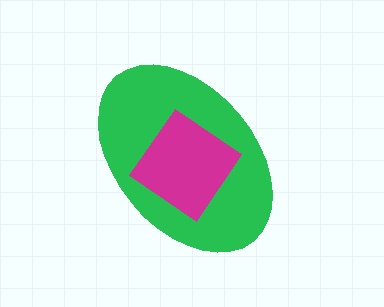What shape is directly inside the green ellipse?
The magenta diamond.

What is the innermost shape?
The magenta diamond.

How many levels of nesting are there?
2.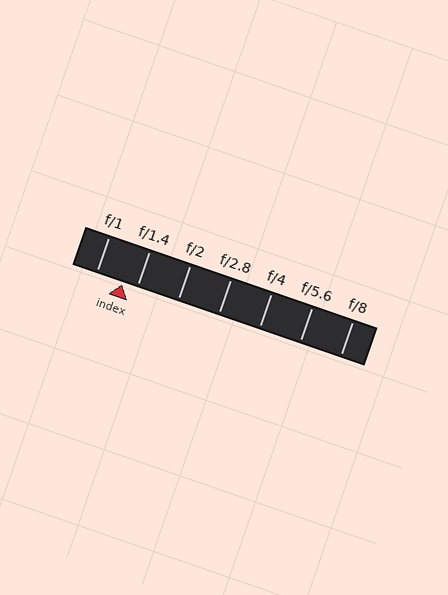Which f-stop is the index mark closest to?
The index mark is closest to f/1.4.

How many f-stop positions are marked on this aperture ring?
There are 7 f-stop positions marked.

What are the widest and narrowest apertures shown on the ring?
The widest aperture shown is f/1 and the narrowest is f/8.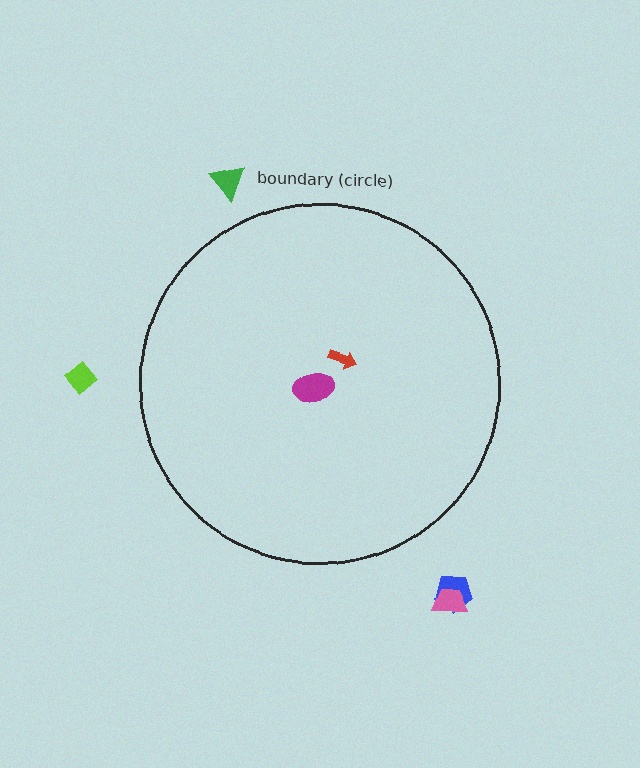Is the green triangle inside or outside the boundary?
Outside.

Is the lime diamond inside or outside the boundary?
Outside.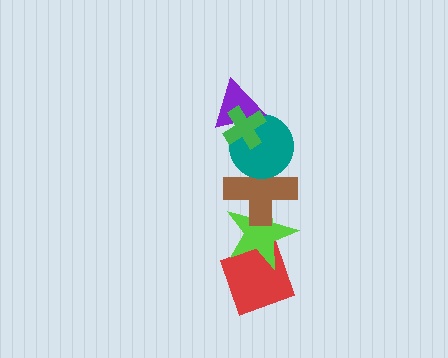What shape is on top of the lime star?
The brown cross is on top of the lime star.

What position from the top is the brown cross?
The brown cross is 4th from the top.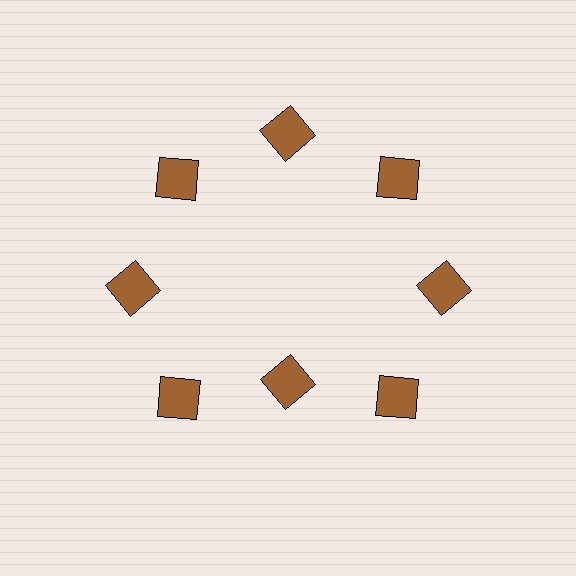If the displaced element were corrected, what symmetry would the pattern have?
It would have 8-fold rotational symmetry — the pattern would map onto itself every 45 degrees.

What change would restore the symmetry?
The symmetry would be restored by moving it outward, back onto the ring so that all 8 squares sit at equal angles and equal distance from the center.